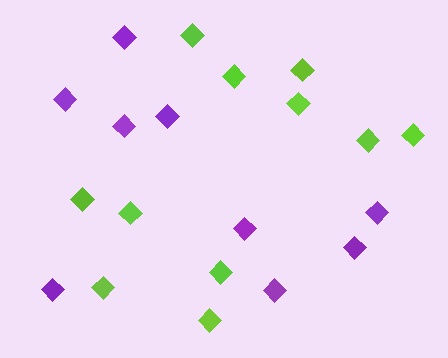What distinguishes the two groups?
There are 2 groups: one group of lime diamonds (11) and one group of purple diamonds (9).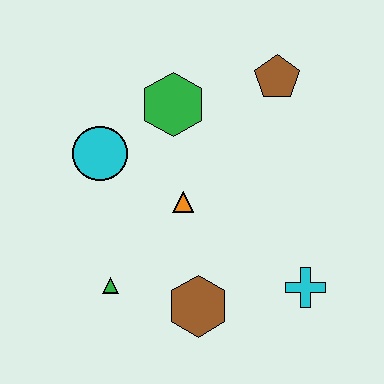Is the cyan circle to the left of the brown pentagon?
Yes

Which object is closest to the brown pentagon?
The green hexagon is closest to the brown pentagon.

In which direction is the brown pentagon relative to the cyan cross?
The brown pentagon is above the cyan cross.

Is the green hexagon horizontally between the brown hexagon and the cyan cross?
No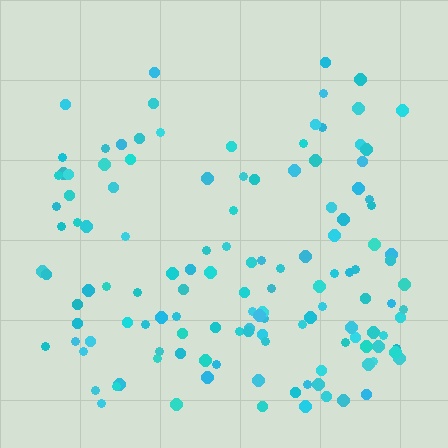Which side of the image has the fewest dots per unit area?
The top.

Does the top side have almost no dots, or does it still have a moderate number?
Still a moderate number, just noticeably fewer than the bottom.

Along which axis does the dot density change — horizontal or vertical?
Vertical.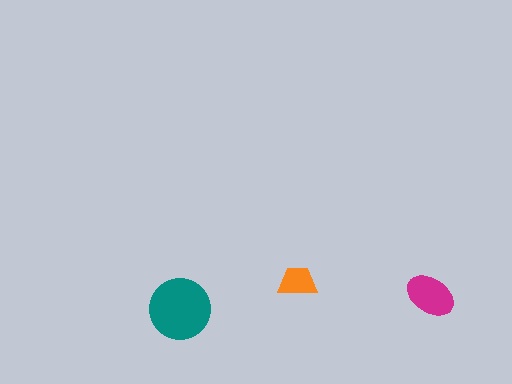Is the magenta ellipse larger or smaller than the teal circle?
Smaller.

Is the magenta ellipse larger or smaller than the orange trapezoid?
Larger.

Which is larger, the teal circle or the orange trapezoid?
The teal circle.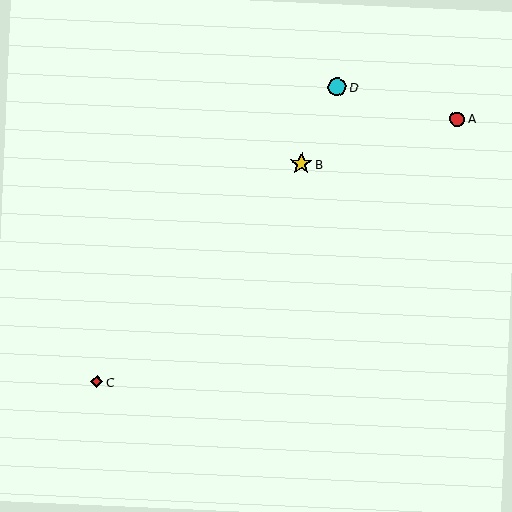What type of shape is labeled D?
Shape D is a cyan circle.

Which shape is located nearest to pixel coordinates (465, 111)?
The red circle (labeled A) at (457, 119) is nearest to that location.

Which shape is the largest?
The yellow star (labeled B) is the largest.